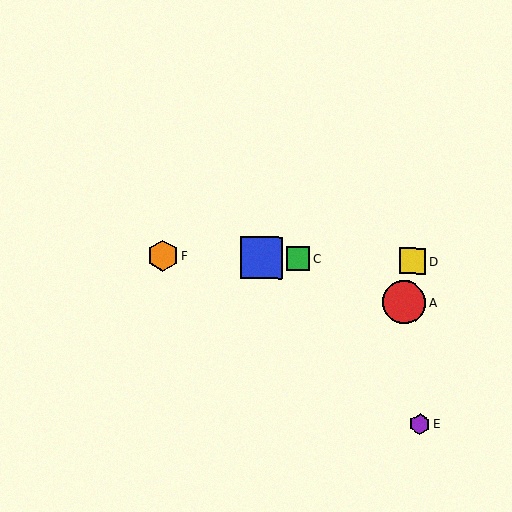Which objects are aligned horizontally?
Objects B, C, D, F are aligned horizontally.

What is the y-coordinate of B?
Object B is at y≈258.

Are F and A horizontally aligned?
No, F is at y≈256 and A is at y≈302.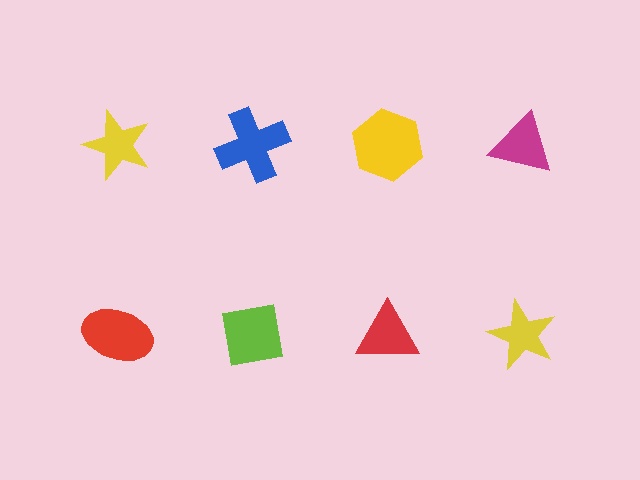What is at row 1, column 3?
A yellow hexagon.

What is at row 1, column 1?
A yellow star.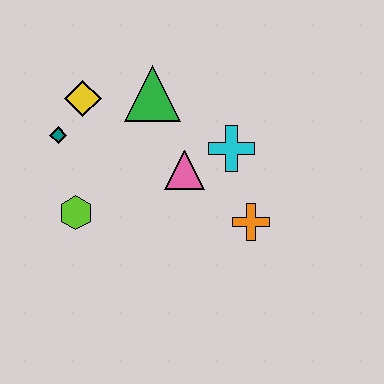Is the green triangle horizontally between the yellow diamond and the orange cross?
Yes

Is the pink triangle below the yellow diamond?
Yes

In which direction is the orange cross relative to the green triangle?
The orange cross is below the green triangle.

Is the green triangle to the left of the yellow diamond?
No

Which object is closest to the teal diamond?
The yellow diamond is closest to the teal diamond.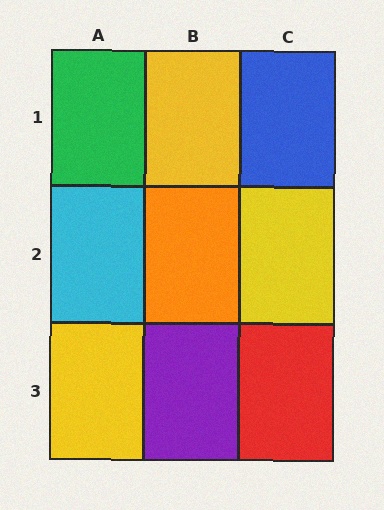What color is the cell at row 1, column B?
Yellow.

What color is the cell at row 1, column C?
Blue.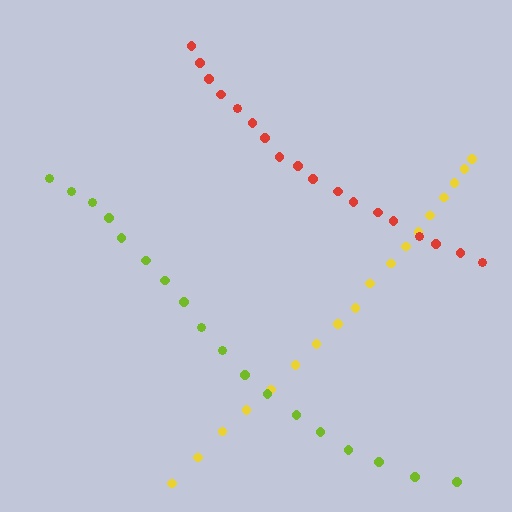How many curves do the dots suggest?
There are 3 distinct paths.